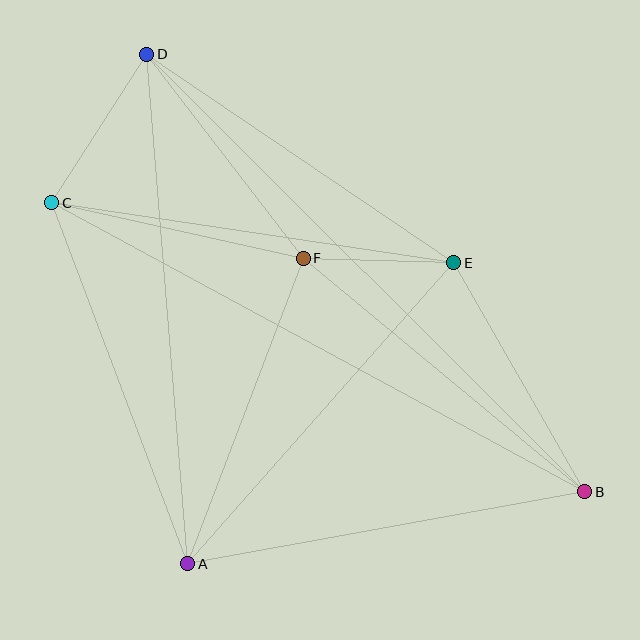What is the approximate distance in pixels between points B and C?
The distance between B and C is approximately 607 pixels.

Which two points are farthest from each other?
Points B and D are farthest from each other.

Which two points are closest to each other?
Points E and F are closest to each other.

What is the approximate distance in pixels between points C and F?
The distance between C and F is approximately 258 pixels.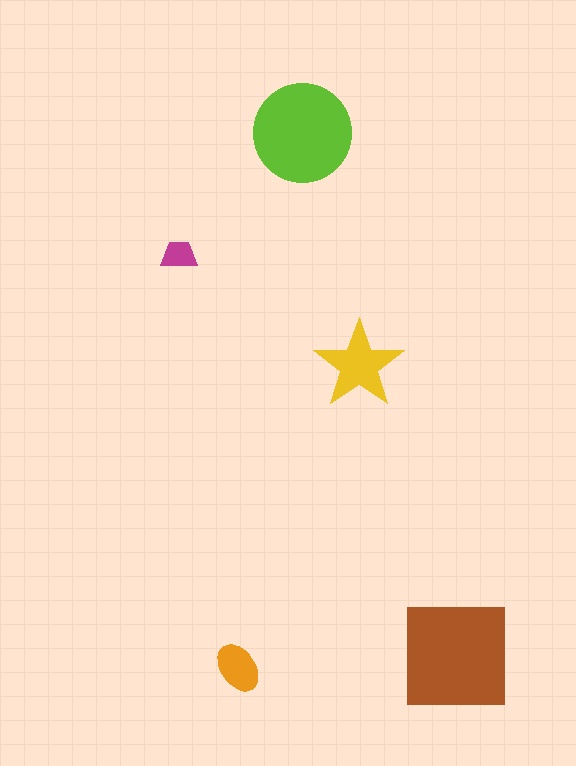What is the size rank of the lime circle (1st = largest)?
2nd.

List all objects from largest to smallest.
The brown square, the lime circle, the yellow star, the orange ellipse, the magenta trapezoid.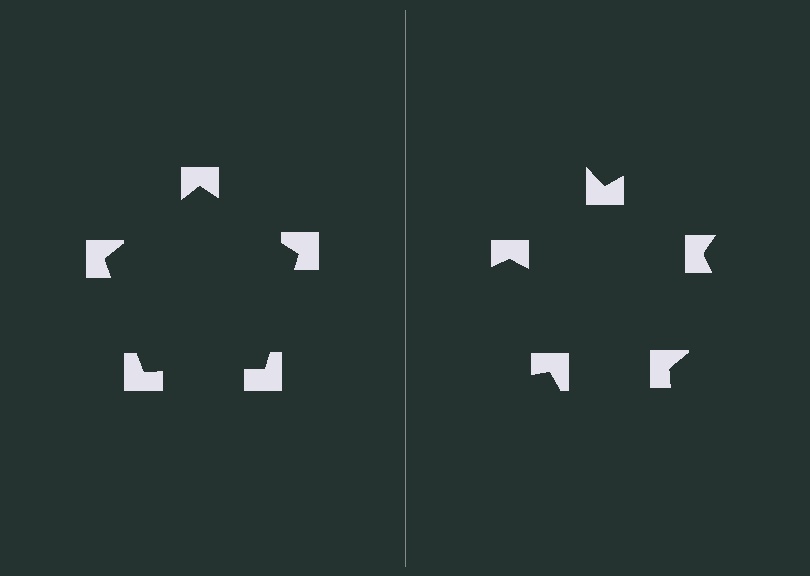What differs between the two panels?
The notched squares are positioned identically on both sides; only the wedge orientations differ. On the left they align to a pentagon; on the right they are misaligned.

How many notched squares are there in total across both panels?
10 — 5 on each side.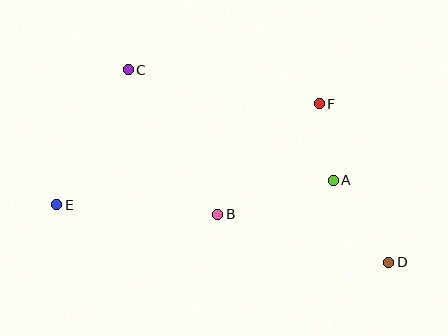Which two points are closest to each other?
Points A and F are closest to each other.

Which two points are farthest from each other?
Points D and E are farthest from each other.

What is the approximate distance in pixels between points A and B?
The distance between A and B is approximately 120 pixels.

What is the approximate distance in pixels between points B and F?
The distance between B and F is approximately 150 pixels.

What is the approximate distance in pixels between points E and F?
The distance between E and F is approximately 281 pixels.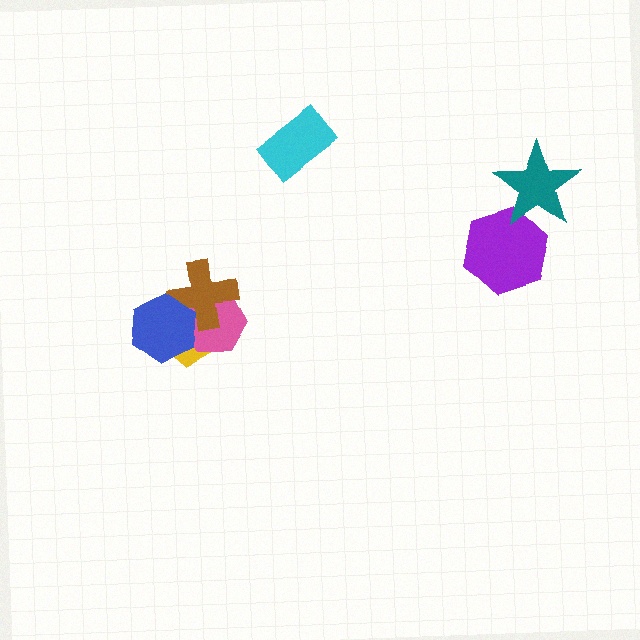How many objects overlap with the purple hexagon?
1 object overlaps with the purple hexagon.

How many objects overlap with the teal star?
1 object overlaps with the teal star.